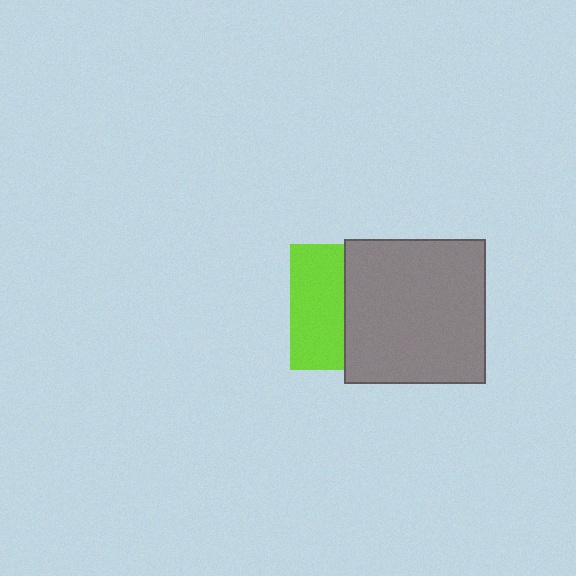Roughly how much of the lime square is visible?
A small part of it is visible (roughly 43%).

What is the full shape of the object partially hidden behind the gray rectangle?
The partially hidden object is a lime square.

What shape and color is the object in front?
The object in front is a gray rectangle.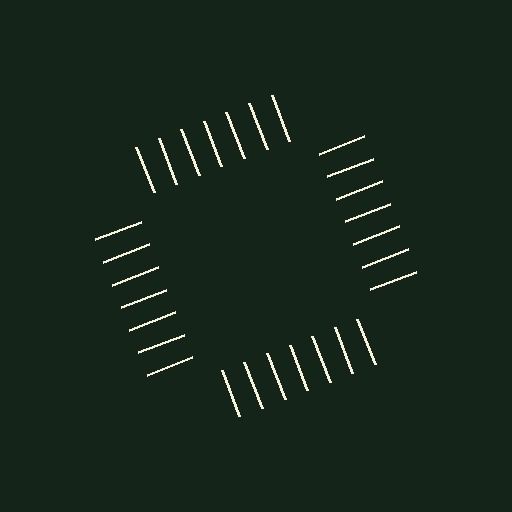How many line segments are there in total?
28 — 7 along each of the 4 edges.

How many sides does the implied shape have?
4 sides — the line-ends trace a square.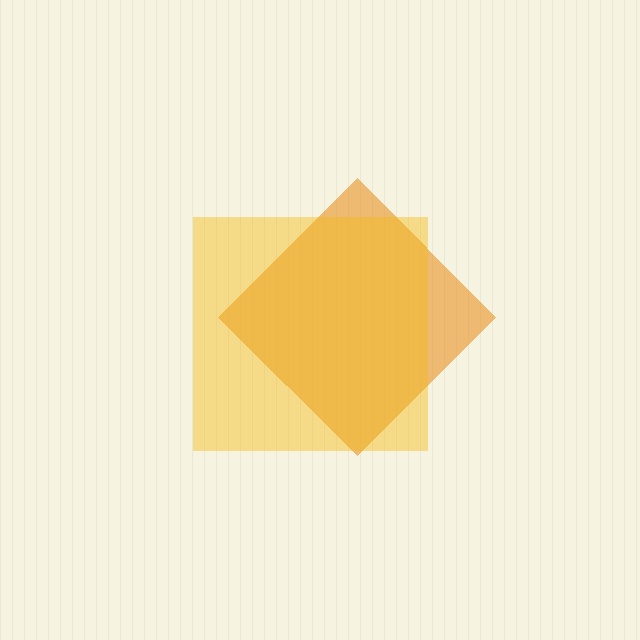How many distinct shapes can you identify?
There are 2 distinct shapes: an orange diamond, a yellow square.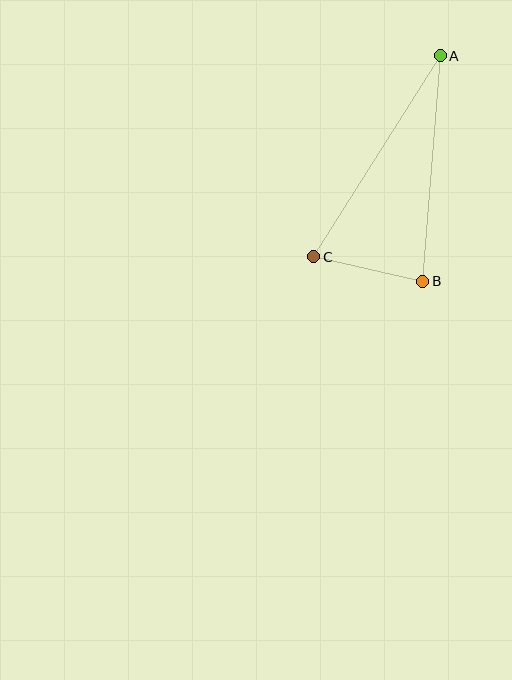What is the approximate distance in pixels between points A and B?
The distance between A and B is approximately 226 pixels.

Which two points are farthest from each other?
Points A and C are farthest from each other.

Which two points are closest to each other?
Points B and C are closest to each other.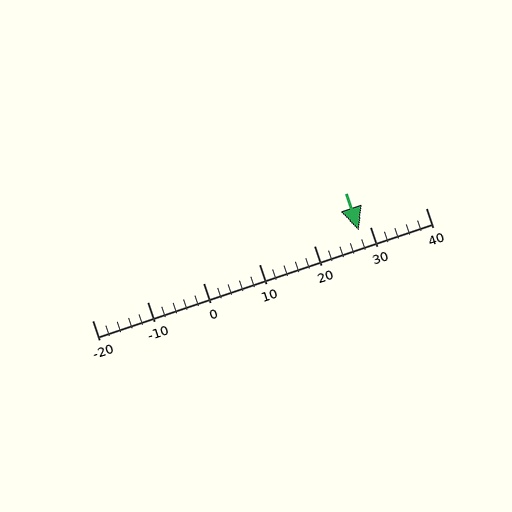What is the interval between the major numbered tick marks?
The major tick marks are spaced 10 units apart.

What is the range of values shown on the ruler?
The ruler shows values from -20 to 40.